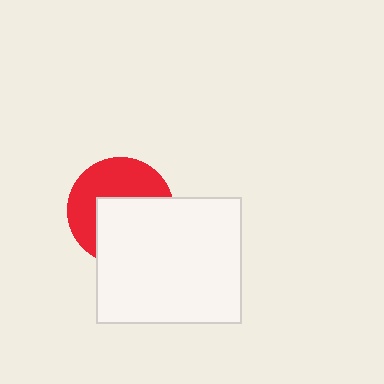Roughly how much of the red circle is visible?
About half of it is visible (roughly 49%).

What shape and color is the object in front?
The object in front is a white rectangle.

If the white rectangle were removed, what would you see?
You would see the complete red circle.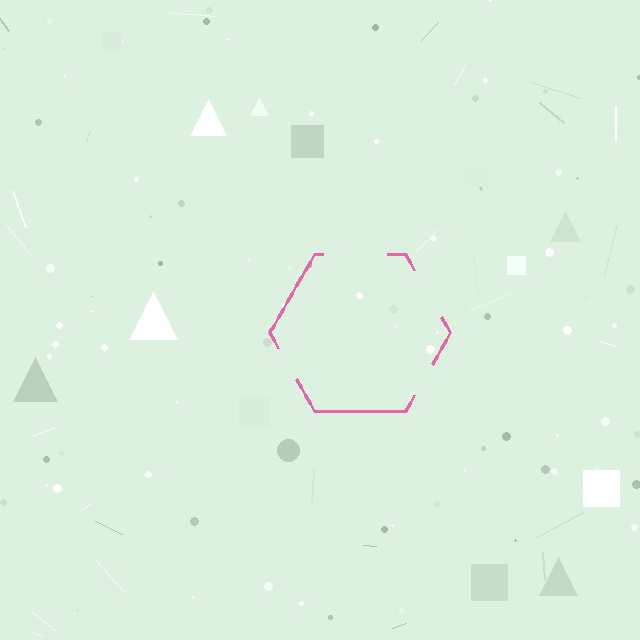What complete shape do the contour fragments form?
The contour fragments form a hexagon.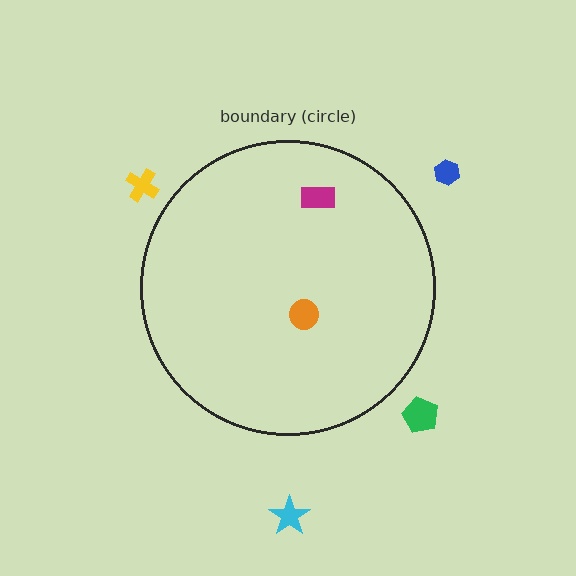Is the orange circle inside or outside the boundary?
Inside.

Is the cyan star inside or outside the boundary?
Outside.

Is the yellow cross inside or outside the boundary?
Outside.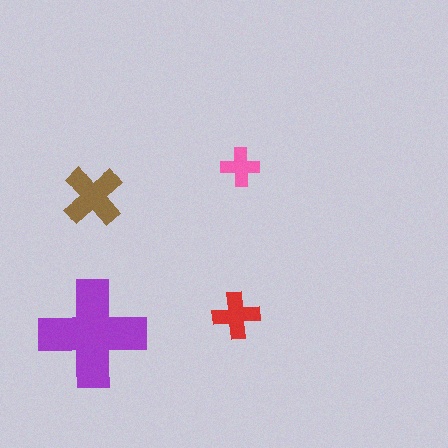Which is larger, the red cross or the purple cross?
The purple one.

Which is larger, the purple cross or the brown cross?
The purple one.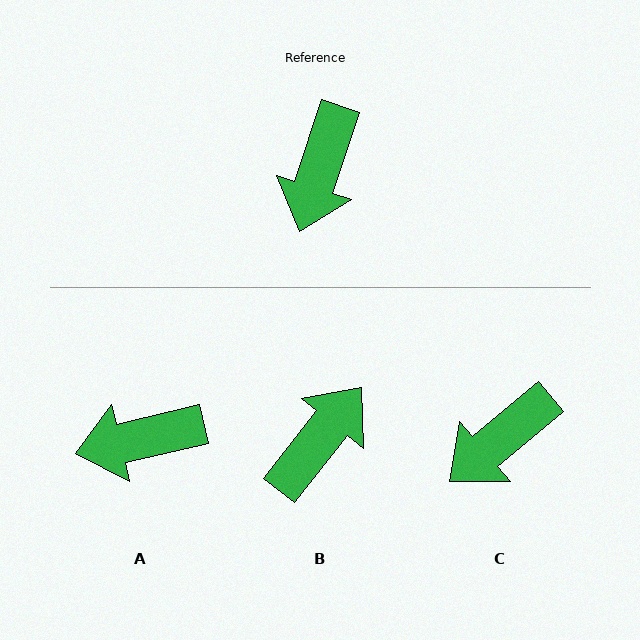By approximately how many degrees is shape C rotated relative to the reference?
Approximately 32 degrees clockwise.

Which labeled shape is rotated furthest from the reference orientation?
B, about 159 degrees away.